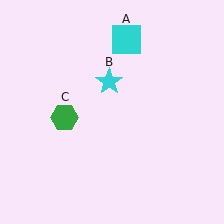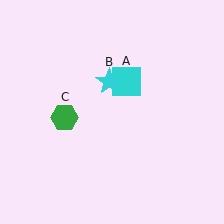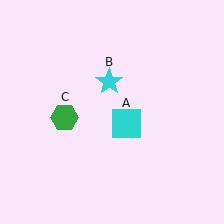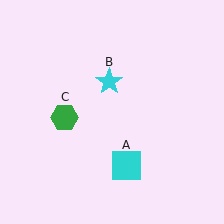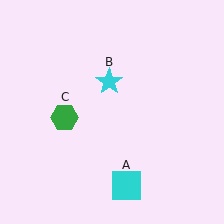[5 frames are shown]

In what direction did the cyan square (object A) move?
The cyan square (object A) moved down.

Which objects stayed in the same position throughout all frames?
Cyan star (object B) and green hexagon (object C) remained stationary.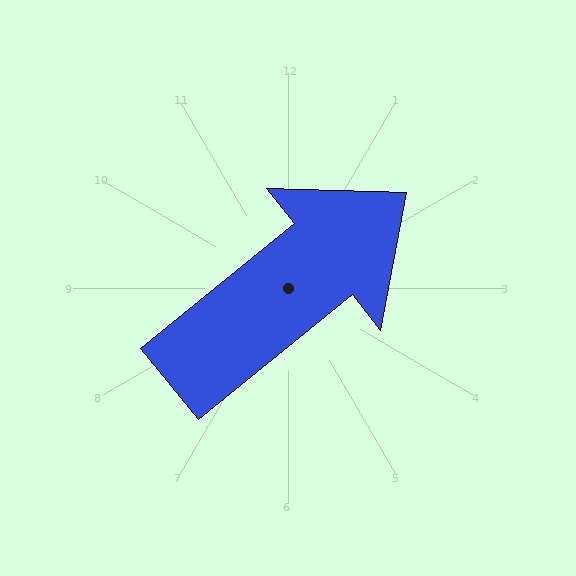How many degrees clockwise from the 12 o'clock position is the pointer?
Approximately 51 degrees.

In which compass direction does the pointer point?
Northeast.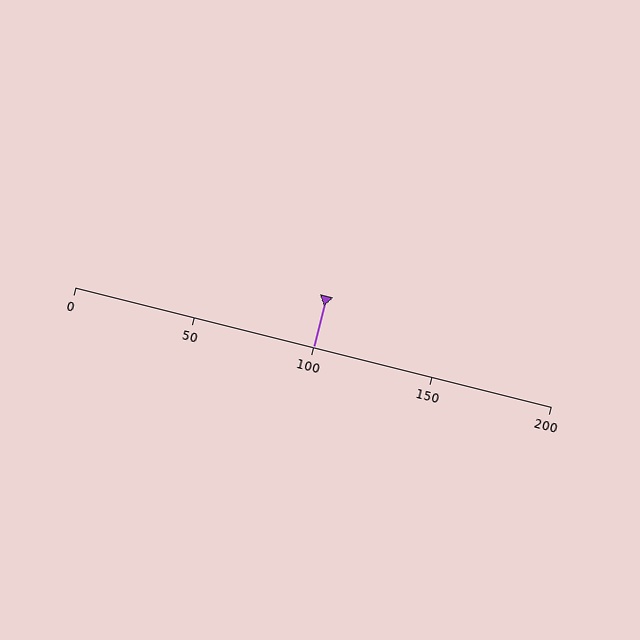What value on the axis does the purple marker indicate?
The marker indicates approximately 100.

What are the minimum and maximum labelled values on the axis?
The axis runs from 0 to 200.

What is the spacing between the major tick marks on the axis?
The major ticks are spaced 50 apart.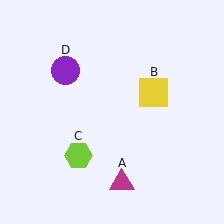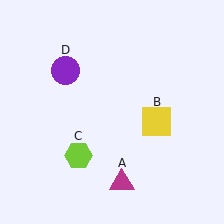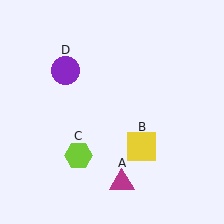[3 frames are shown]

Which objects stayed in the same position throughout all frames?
Magenta triangle (object A) and lime hexagon (object C) and purple circle (object D) remained stationary.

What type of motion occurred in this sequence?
The yellow square (object B) rotated clockwise around the center of the scene.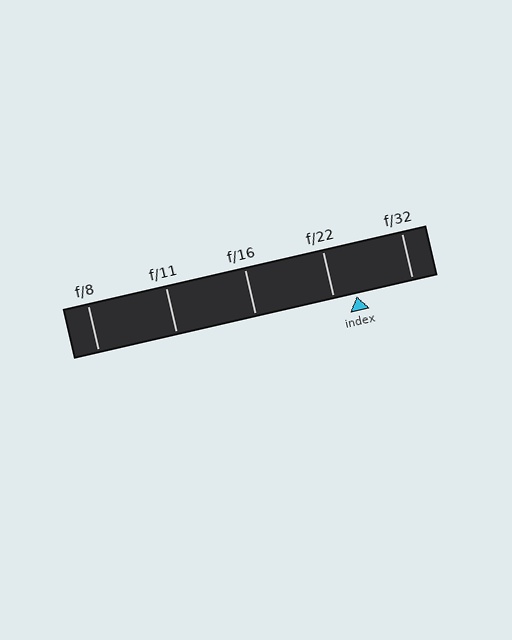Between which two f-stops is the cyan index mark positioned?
The index mark is between f/22 and f/32.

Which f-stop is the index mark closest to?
The index mark is closest to f/22.